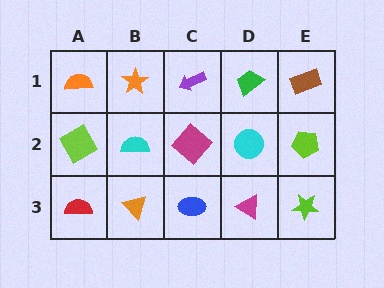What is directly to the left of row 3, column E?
A magenta triangle.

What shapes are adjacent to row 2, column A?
An orange semicircle (row 1, column A), a red semicircle (row 3, column A), a cyan semicircle (row 2, column B).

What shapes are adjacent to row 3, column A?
A lime square (row 2, column A), an orange triangle (row 3, column B).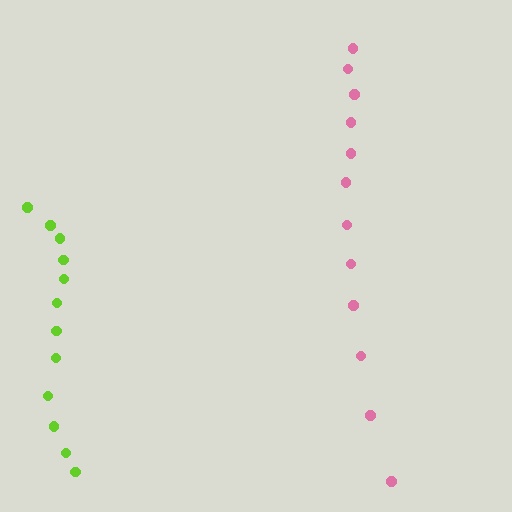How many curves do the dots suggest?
There are 2 distinct paths.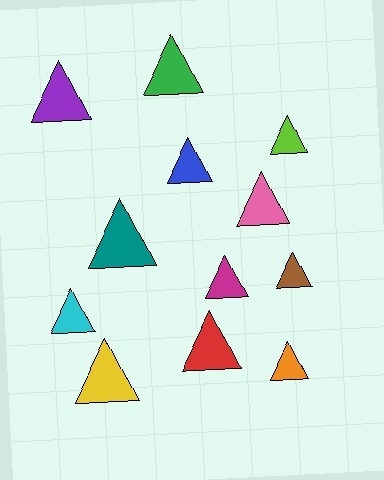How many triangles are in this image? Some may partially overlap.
There are 12 triangles.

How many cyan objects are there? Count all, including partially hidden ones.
There is 1 cyan object.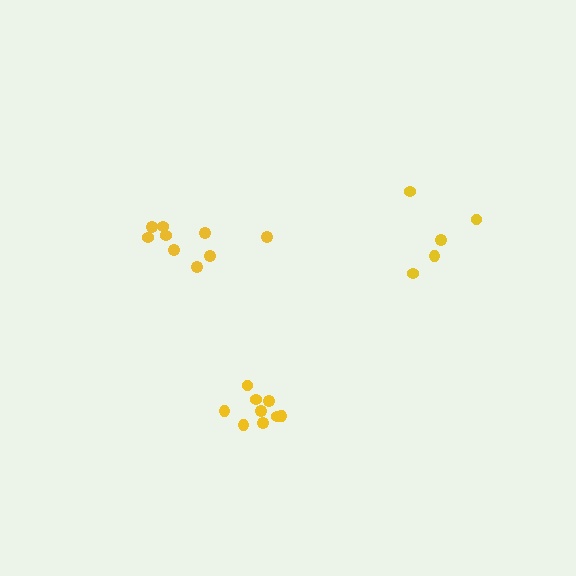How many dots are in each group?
Group 1: 9 dots, Group 2: 9 dots, Group 3: 5 dots (23 total).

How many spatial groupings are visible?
There are 3 spatial groupings.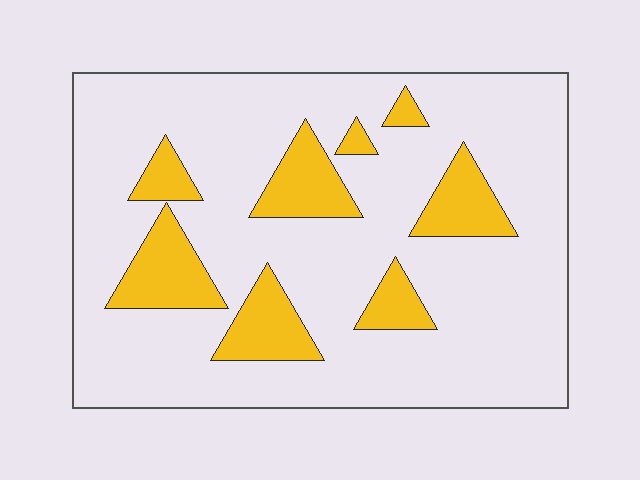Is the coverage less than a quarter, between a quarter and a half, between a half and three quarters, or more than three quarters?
Less than a quarter.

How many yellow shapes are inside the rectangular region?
8.